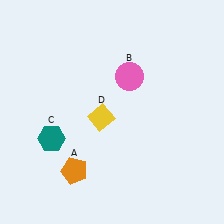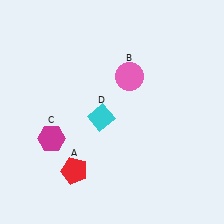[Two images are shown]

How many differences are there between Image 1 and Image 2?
There are 3 differences between the two images.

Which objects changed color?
A changed from orange to red. C changed from teal to magenta. D changed from yellow to cyan.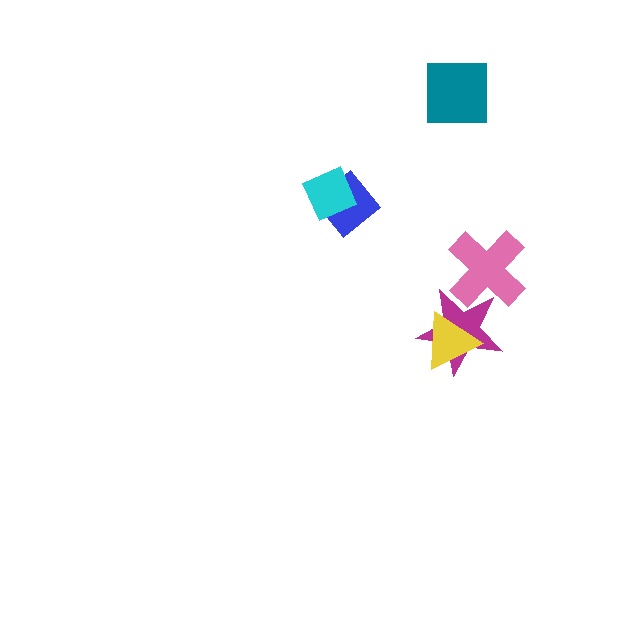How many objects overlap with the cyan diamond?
1 object overlaps with the cyan diamond.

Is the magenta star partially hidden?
Yes, it is partially covered by another shape.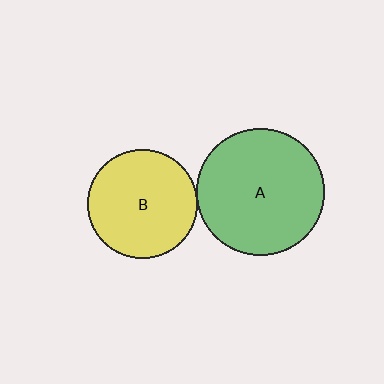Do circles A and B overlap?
Yes.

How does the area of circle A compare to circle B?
Approximately 1.4 times.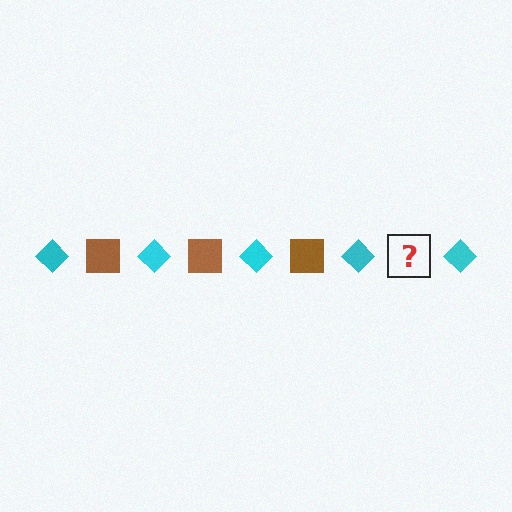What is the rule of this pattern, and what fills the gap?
The rule is that the pattern alternates between cyan diamond and brown square. The gap should be filled with a brown square.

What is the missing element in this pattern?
The missing element is a brown square.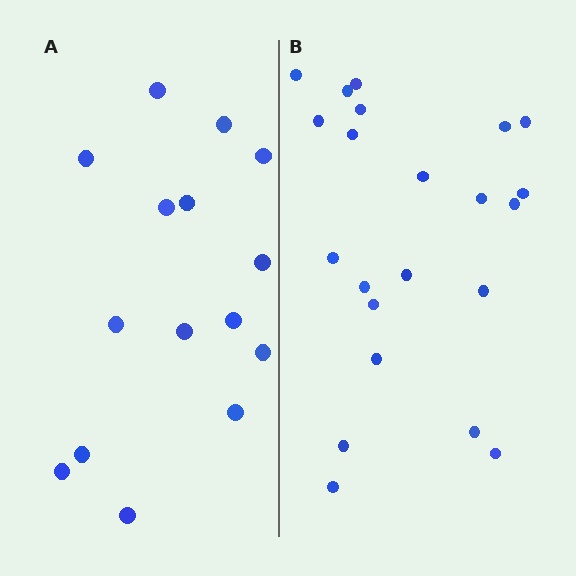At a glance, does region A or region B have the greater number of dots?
Region B (the right region) has more dots.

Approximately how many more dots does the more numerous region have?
Region B has roughly 8 or so more dots than region A.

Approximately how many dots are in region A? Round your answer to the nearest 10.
About 20 dots. (The exact count is 15, which rounds to 20.)